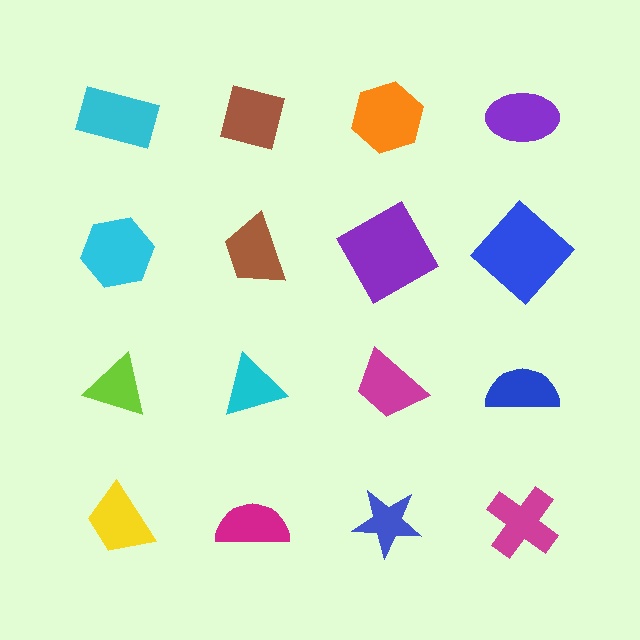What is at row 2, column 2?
A brown trapezoid.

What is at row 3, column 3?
A magenta trapezoid.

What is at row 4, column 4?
A magenta cross.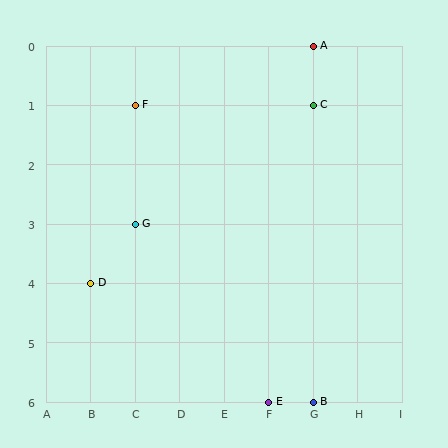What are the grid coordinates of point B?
Point B is at grid coordinates (G, 6).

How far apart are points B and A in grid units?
Points B and A are 6 rows apart.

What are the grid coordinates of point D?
Point D is at grid coordinates (B, 4).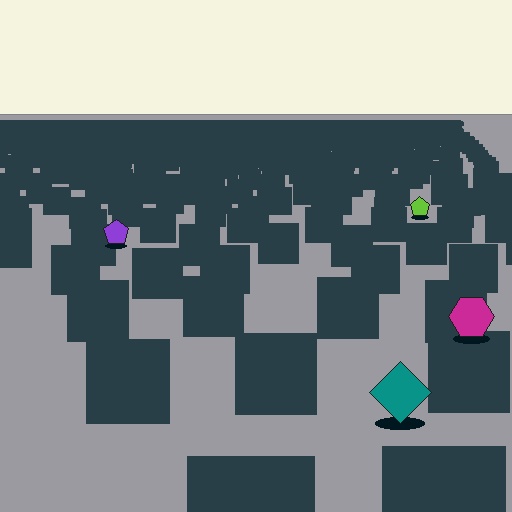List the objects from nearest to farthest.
From nearest to farthest: the teal diamond, the magenta hexagon, the purple pentagon, the lime pentagon.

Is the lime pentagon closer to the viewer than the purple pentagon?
No. The purple pentagon is closer — you can tell from the texture gradient: the ground texture is coarser near it.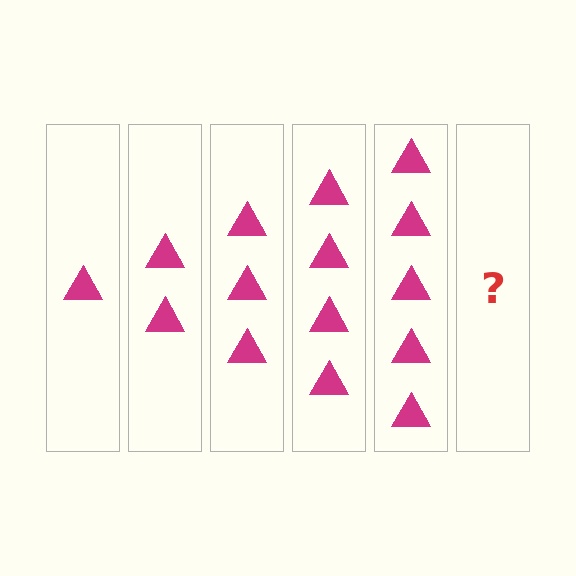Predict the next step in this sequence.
The next step is 6 triangles.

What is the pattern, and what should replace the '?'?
The pattern is that each step adds one more triangle. The '?' should be 6 triangles.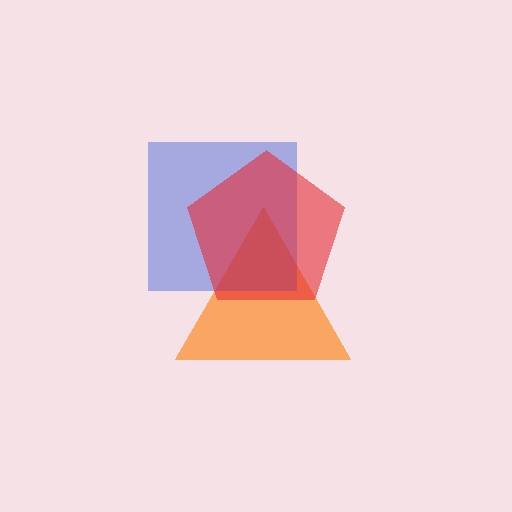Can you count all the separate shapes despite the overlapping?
Yes, there are 3 separate shapes.